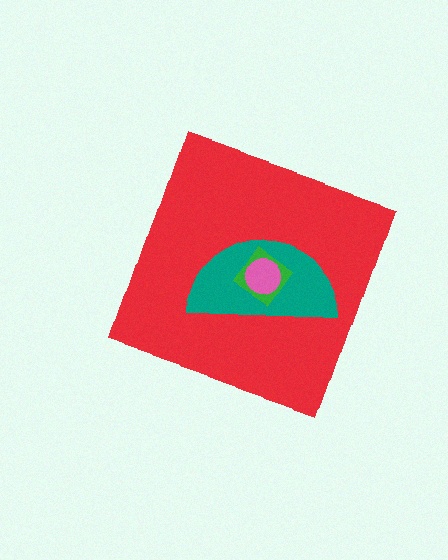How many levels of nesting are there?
4.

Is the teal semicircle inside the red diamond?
Yes.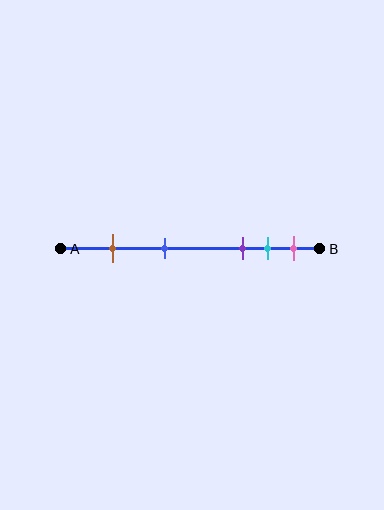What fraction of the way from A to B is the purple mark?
The purple mark is approximately 70% (0.7) of the way from A to B.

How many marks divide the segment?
There are 5 marks dividing the segment.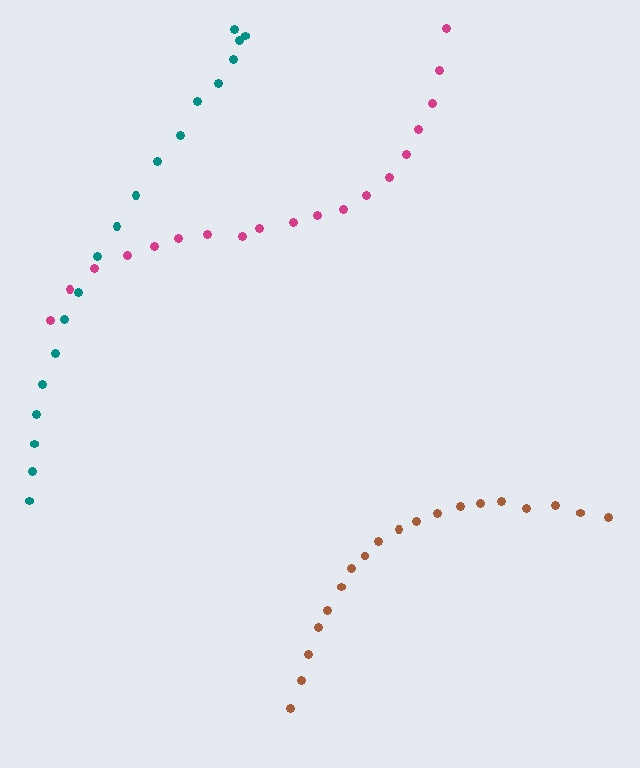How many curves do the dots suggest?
There are 3 distinct paths.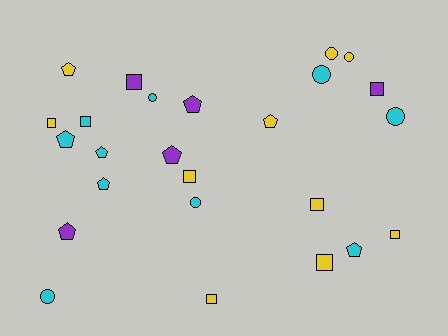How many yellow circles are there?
There are 2 yellow circles.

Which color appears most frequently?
Cyan, with 10 objects.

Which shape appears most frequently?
Square, with 9 objects.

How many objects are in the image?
There are 25 objects.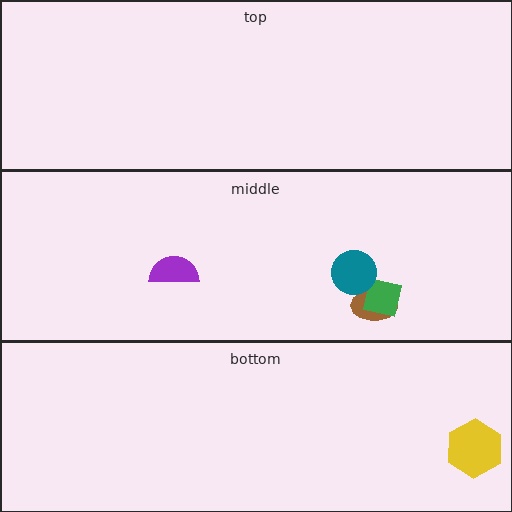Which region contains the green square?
The middle region.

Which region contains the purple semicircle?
The middle region.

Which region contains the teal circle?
The middle region.